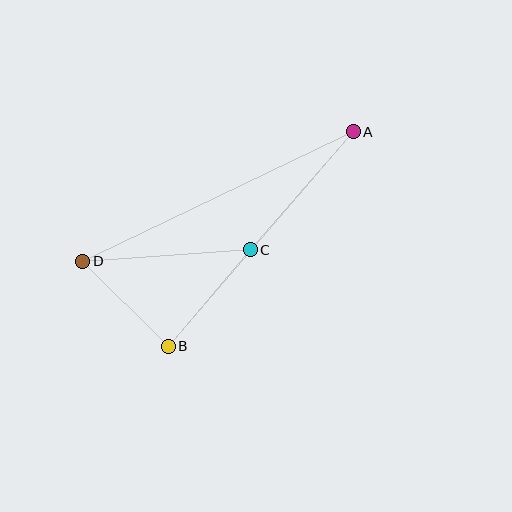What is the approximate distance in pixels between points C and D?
The distance between C and D is approximately 168 pixels.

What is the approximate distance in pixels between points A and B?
The distance between A and B is approximately 283 pixels.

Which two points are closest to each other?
Points B and D are closest to each other.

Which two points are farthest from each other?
Points A and D are farthest from each other.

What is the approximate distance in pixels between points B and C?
The distance between B and C is approximately 126 pixels.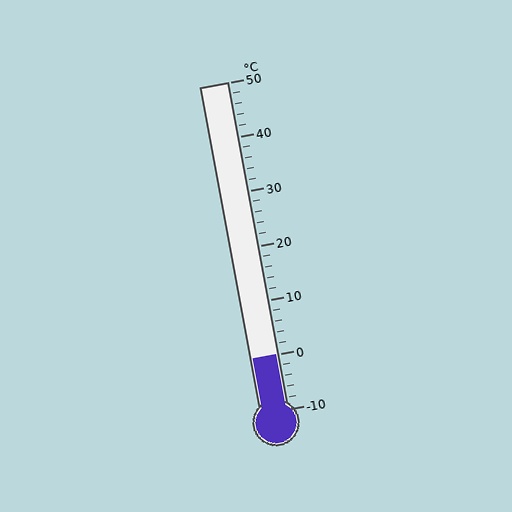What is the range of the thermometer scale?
The thermometer scale ranges from -10°C to 50°C.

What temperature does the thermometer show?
The thermometer shows approximately 0°C.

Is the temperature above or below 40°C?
The temperature is below 40°C.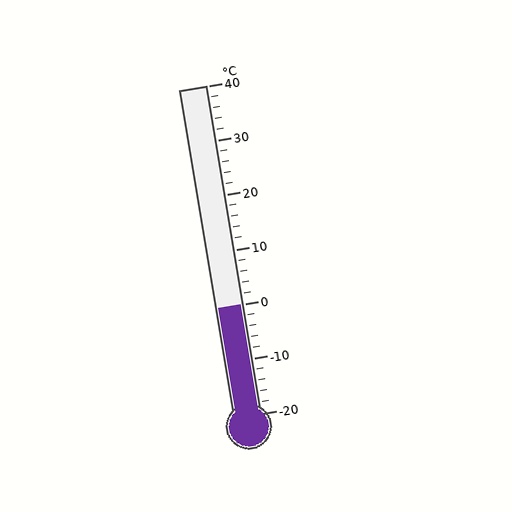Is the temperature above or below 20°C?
The temperature is below 20°C.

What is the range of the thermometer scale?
The thermometer scale ranges from -20°C to 40°C.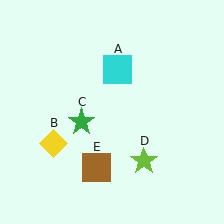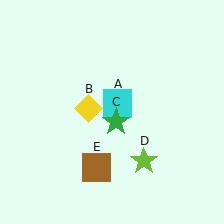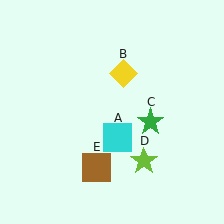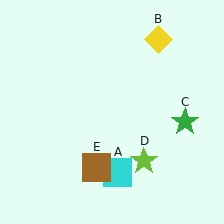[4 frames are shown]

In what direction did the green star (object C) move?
The green star (object C) moved right.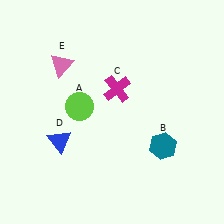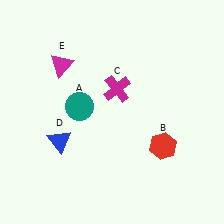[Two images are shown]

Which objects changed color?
A changed from lime to teal. B changed from teal to red. E changed from pink to magenta.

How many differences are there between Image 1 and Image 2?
There are 3 differences between the two images.